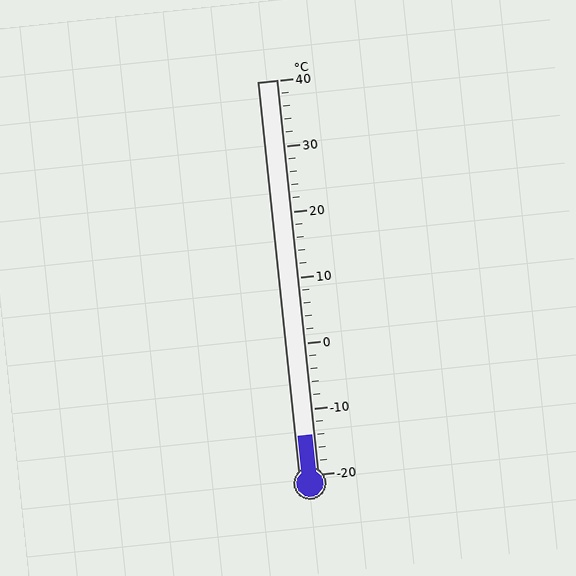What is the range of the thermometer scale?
The thermometer scale ranges from -20°C to 40°C.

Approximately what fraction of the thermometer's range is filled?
The thermometer is filled to approximately 10% of its range.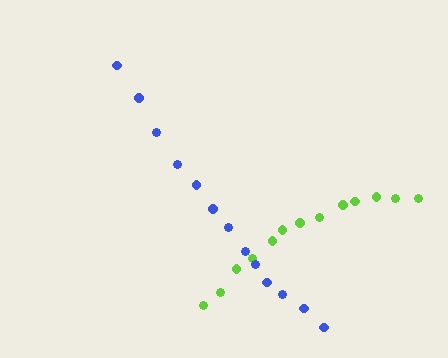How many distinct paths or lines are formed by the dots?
There are 2 distinct paths.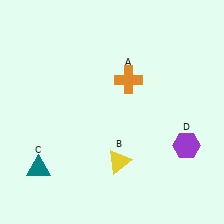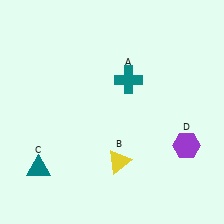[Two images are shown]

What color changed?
The cross (A) changed from orange in Image 1 to teal in Image 2.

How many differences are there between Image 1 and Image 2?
There is 1 difference between the two images.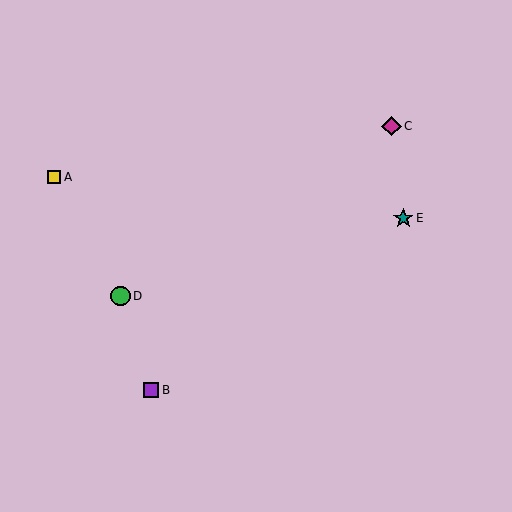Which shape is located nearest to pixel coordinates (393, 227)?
The teal star (labeled E) at (403, 218) is nearest to that location.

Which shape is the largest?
The teal star (labeled E) is the largest.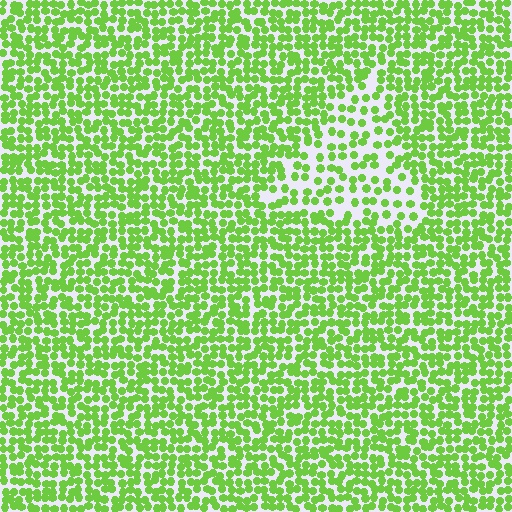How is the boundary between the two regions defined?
The boundary is defined by a change in element density (approximately 1.9x ratio). All elements are the same color, size, and shape.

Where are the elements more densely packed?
The elements are more densely packed outside the triangle boundary.